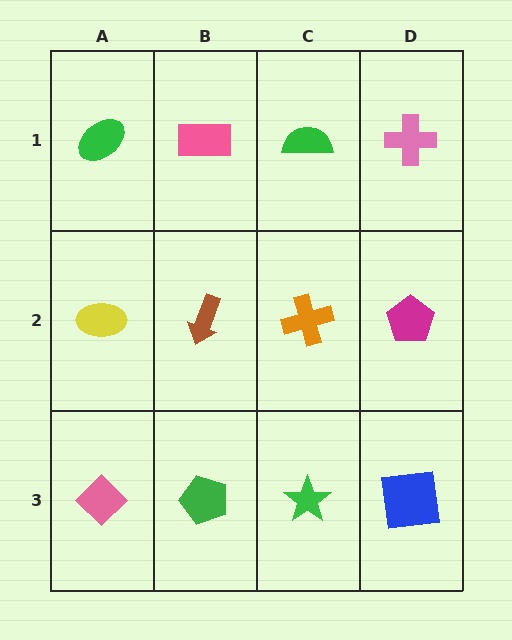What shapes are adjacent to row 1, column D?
A magenta pentagon (row 2, column D), a green semicircle (row 1, column C).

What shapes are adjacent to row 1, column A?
A yellow ellipse (row 2, column A), a pink rectangle (row 1, column B).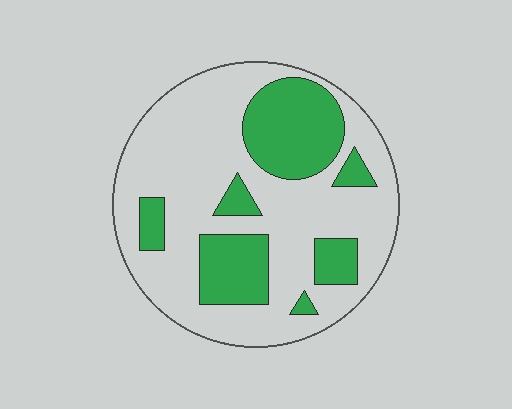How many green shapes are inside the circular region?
7.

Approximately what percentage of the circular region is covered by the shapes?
Approximately 30%.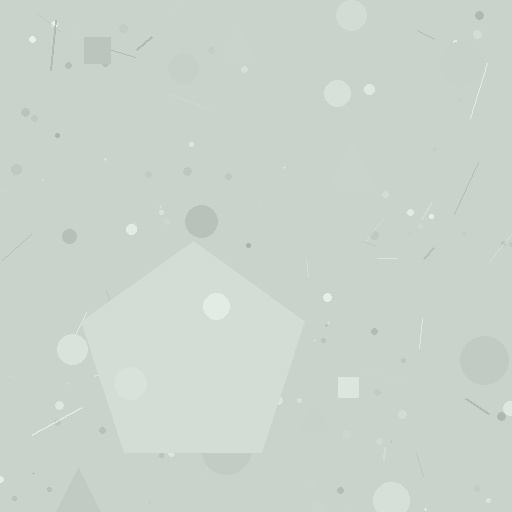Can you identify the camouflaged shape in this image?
The camouflaged shape is a pentagon.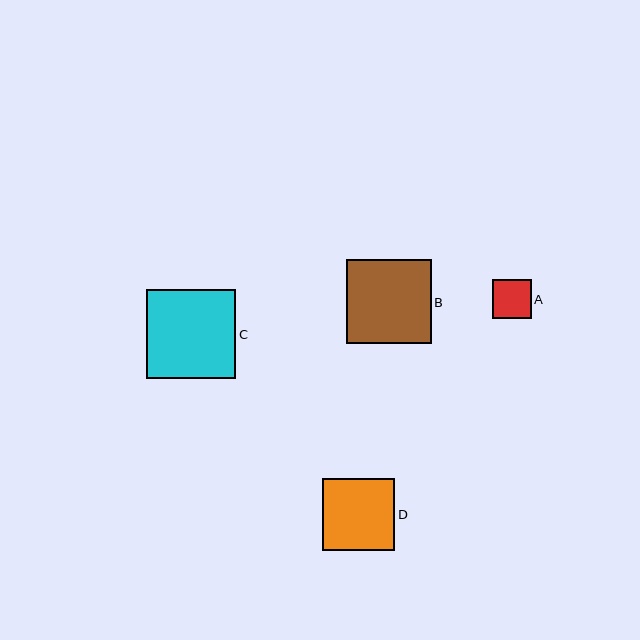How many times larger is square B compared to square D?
Square B is approximately 1.2 times the size of square D.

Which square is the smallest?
Square A is the smallest with a size of approximately 39 pixels.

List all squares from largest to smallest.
From largest to smallest: C, B, D, A.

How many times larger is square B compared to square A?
Square B is approximately 2.1 times the size of square A.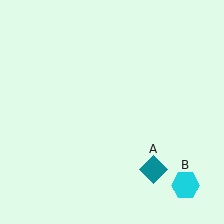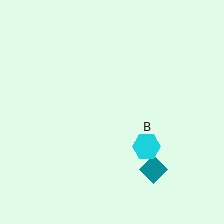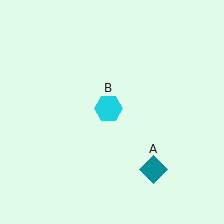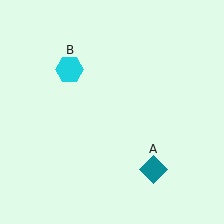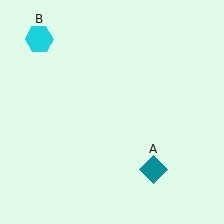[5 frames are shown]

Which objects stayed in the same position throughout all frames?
Teal diamond (object A) remained stationary.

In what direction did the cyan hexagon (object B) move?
The cyan hexagon (object B) moved up and to the left.